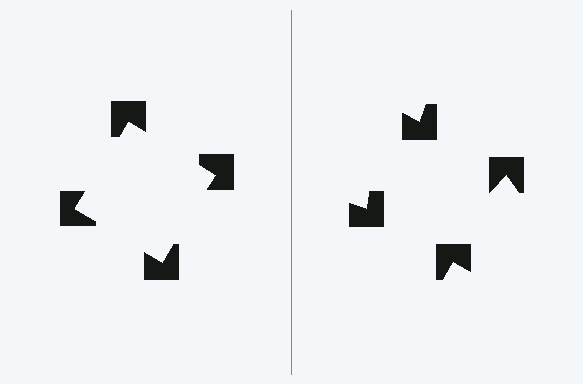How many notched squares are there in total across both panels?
8 — 4 on each side.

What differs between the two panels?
The notched squares are positioned identically on both sides; only the wedge orientations differ. On the left they align to a square; on the right they are misaligned.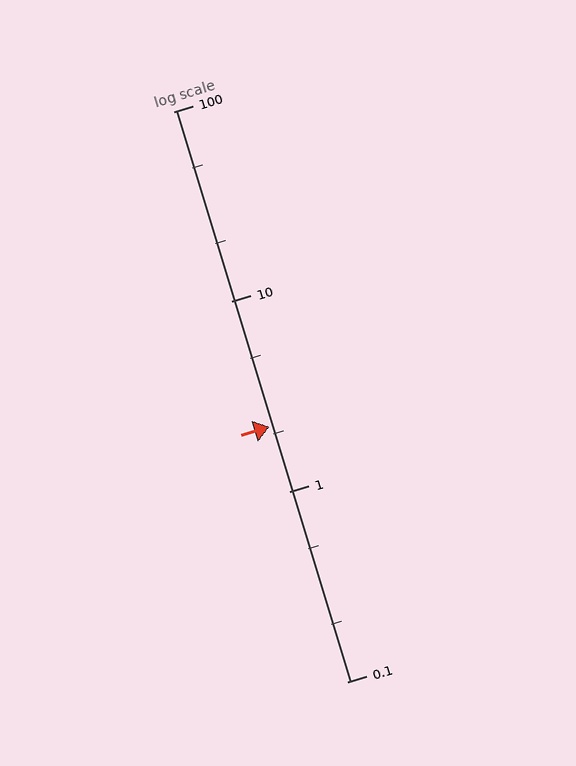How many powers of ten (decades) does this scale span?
The scale spans 3 decades, from 0.1 to 100.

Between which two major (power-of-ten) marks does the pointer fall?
The pointer is between 1 and 10.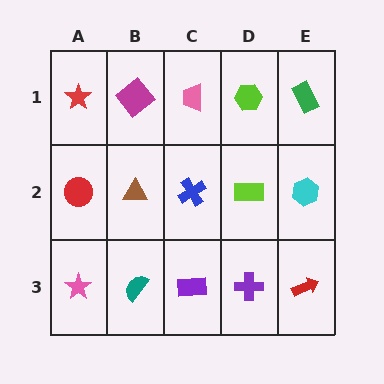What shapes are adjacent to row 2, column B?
A magenta diamond (row 1, column B), a teal semicircle (row 3, column B), a red circle (row 2, column A), a blue cross (row 2, column C).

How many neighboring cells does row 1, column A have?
2.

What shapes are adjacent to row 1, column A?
A red circle (row 2, column A), a magenta diamond (row 1, column B).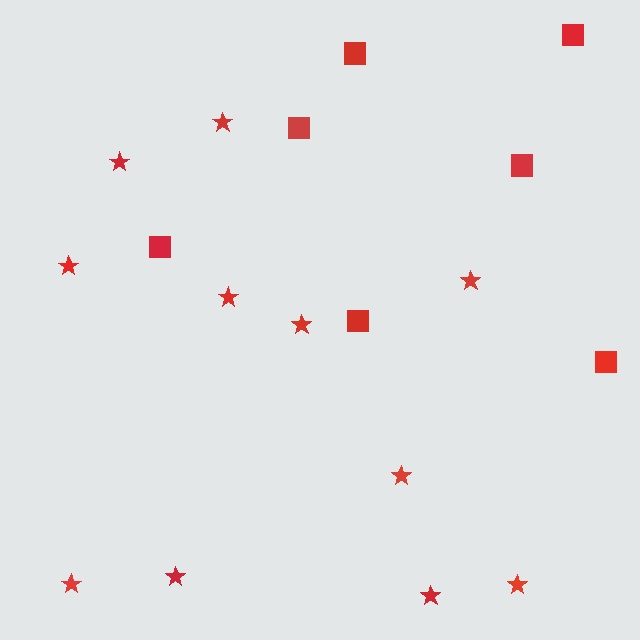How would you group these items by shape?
There are 2 groups: one group of stars (11) and one group of squares (7).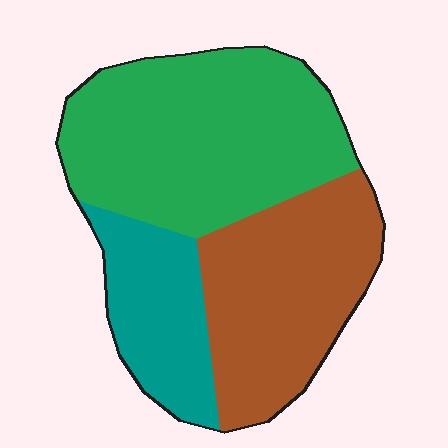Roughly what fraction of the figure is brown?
Brown takes up about one third (1/3) of the figure.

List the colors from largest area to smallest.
From largest to smallest: green, brown, teal.